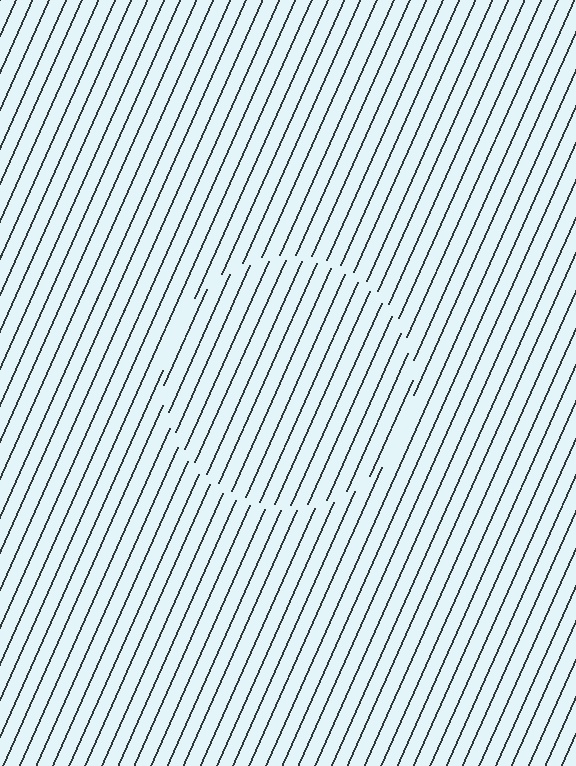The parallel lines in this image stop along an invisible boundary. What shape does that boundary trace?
An illusory circle. The interior of the shape contains the same grating, shifted by half a period — the contour is defined by the phase discontinuity where line-ends from the inner and outer gratings abut.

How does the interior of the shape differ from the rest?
The interior of the shape contains the same grating, shifted by half a period — the contour is defined by the phase discontinuity where line-ends from the inner and outer gratings abut.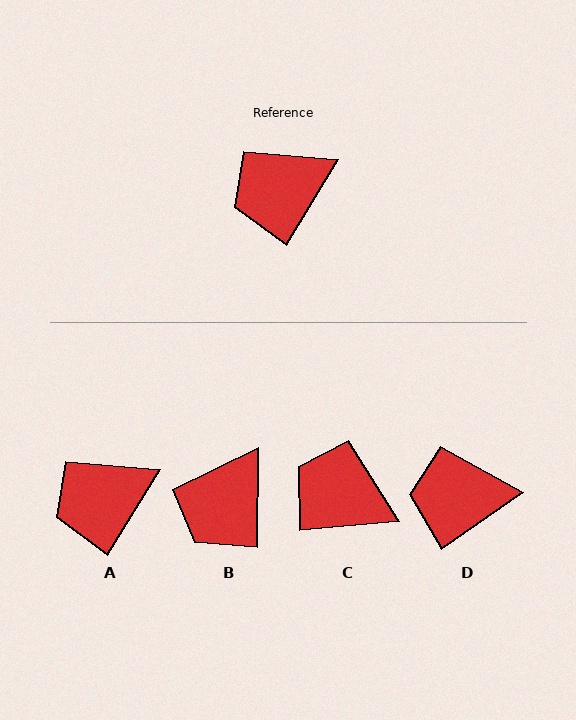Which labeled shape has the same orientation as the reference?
A.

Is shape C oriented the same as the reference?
No, it is off by about 53 degrees.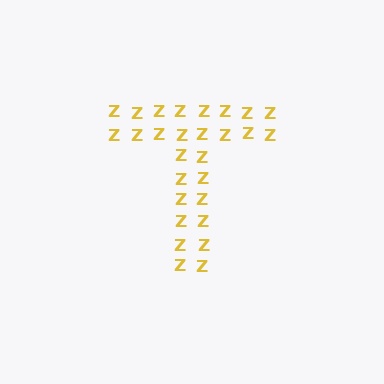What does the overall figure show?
The overall figure shows the letter T.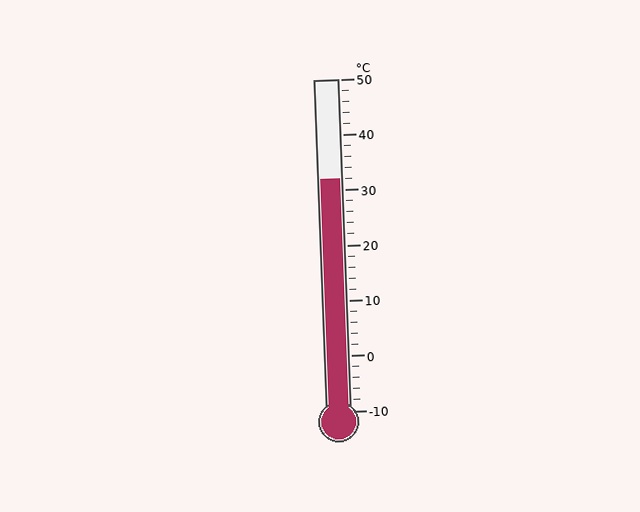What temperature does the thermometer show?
The thermometer shows approximately 32°C.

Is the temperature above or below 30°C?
The temperature is above 30°C.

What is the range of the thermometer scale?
The thermometer scale ranges from -10°C to 50°C.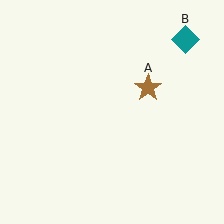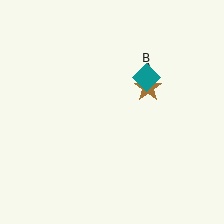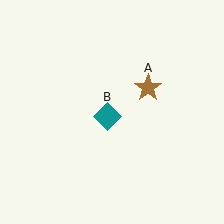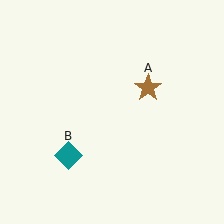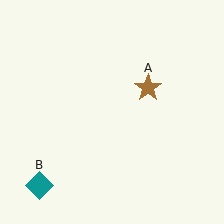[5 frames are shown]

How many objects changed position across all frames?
1 object changed position: teal diamond (object B).